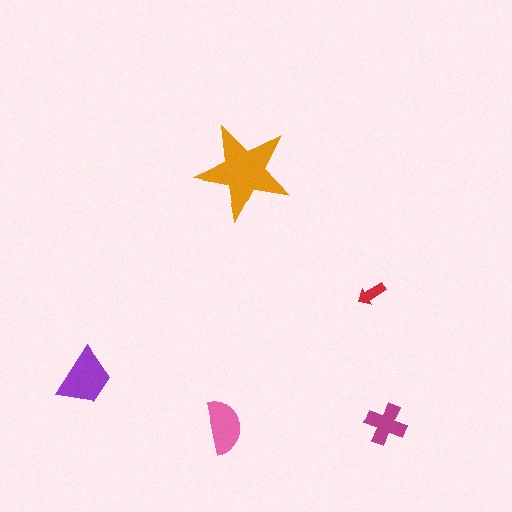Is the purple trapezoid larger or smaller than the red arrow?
Larger.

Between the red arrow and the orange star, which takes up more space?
The orange star.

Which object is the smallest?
The red arrow.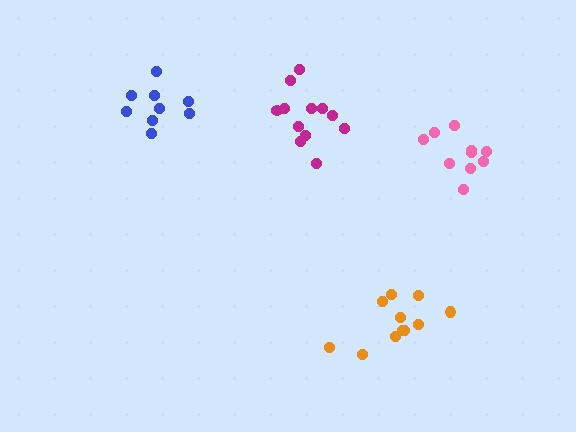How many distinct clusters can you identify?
There are 4 distinct clusters.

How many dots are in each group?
Group 1: 10 dots, Group 2: 11 dots, Group 3: 12 dots, Group 4: 9 dots (42 total).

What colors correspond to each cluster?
The clusters are colored: pink, orange, magenta, blue.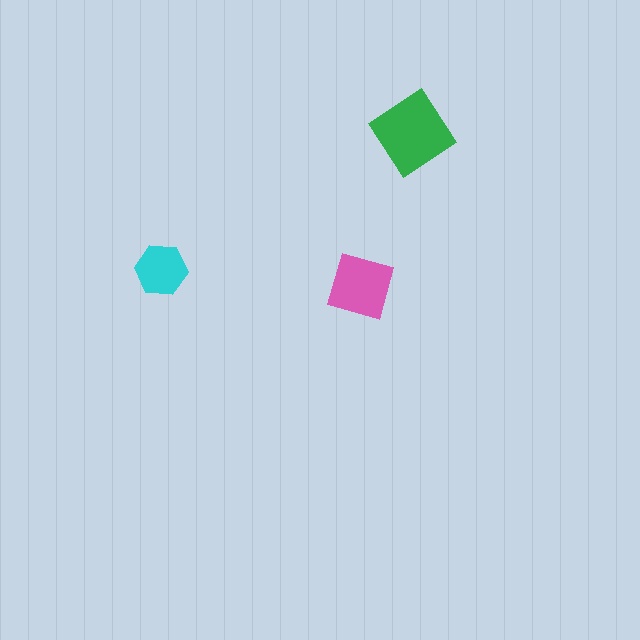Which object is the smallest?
The cyan hexagon.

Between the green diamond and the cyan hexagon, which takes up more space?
The green diamond.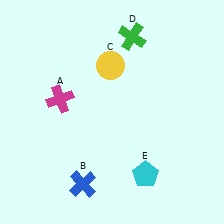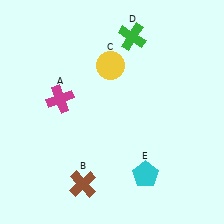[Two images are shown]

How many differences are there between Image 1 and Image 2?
There is 1 difference between the two images.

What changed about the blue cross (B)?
In Image 1, B is blue. In Image 2, it changed to brown.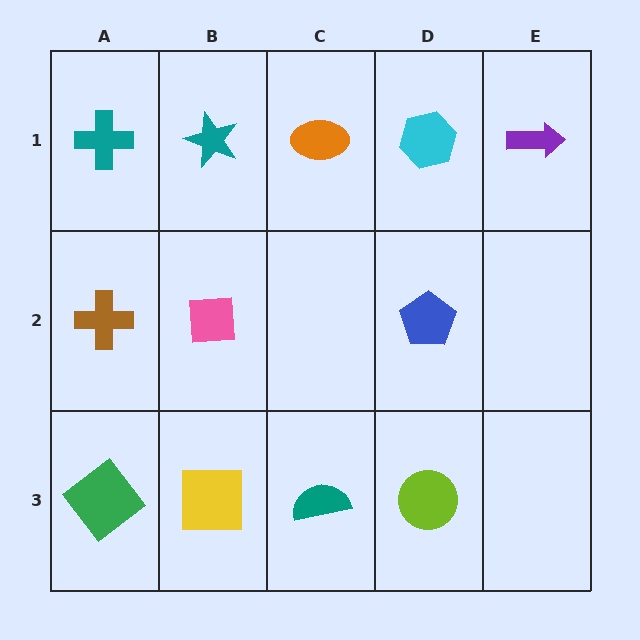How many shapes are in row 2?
3 shapes.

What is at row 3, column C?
A teal semicircle.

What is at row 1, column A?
A teal cross.